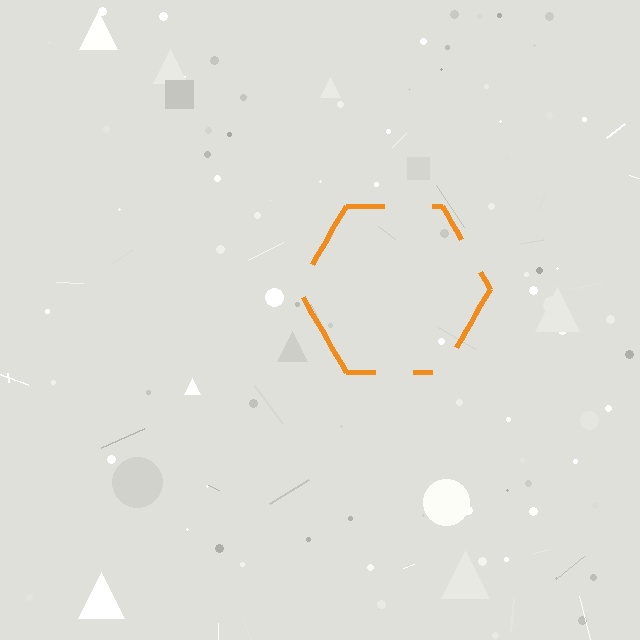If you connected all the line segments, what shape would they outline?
They would outline a hexagon.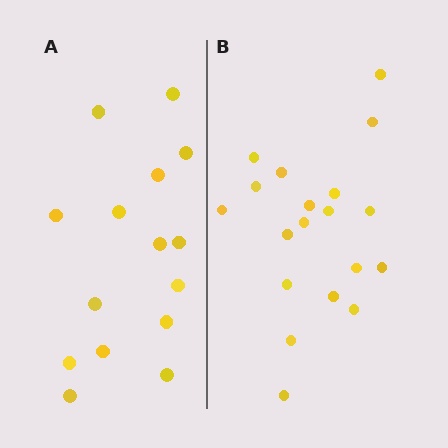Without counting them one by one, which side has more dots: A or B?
Region B (the right region) has more dots.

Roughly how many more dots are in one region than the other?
Region B has about 4 more dots than region A.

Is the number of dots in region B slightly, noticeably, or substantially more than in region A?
Region B has noticeably more, but not dramatically so. The ratio is roughly 1.3 to 1.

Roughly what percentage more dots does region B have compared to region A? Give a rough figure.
About 25% more.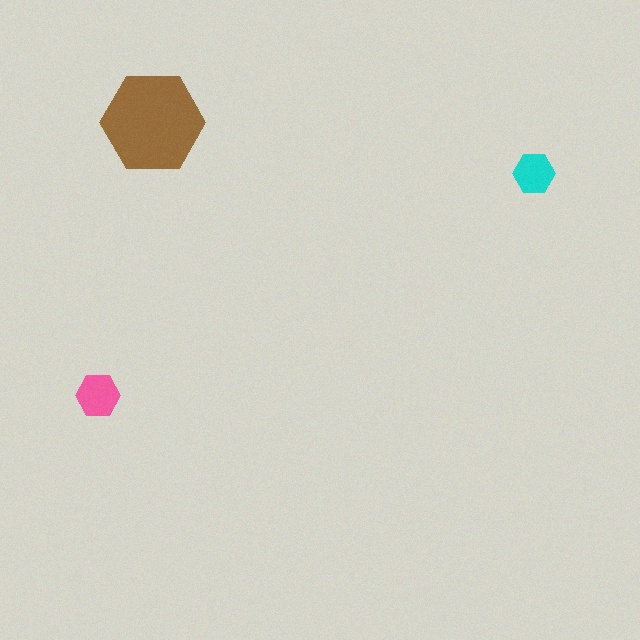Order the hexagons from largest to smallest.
the brown one, the pink one, the cyan one.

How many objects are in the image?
There are 3 objects in the image.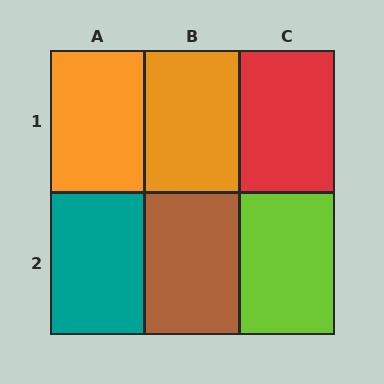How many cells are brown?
1 cell is brown.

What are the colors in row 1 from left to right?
Orange, orange, red.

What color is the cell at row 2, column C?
Lime.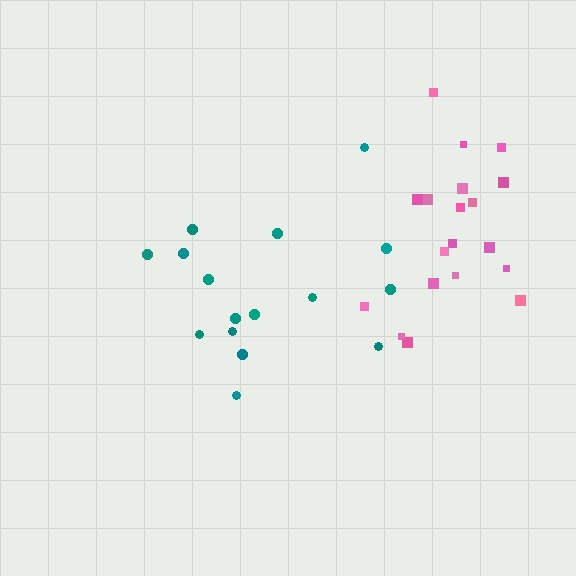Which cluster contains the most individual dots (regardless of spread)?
Pink (19).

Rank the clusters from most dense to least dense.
pink, teal.